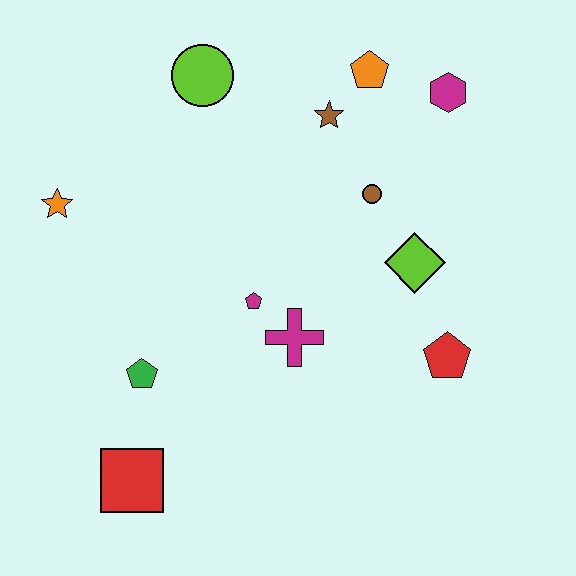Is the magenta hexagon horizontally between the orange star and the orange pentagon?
No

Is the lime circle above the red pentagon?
Yes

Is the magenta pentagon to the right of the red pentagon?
No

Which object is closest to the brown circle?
The lime diamond is closest to the brown circle.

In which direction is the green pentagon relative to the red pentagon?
The green pentagon is to the left of the red pentagon.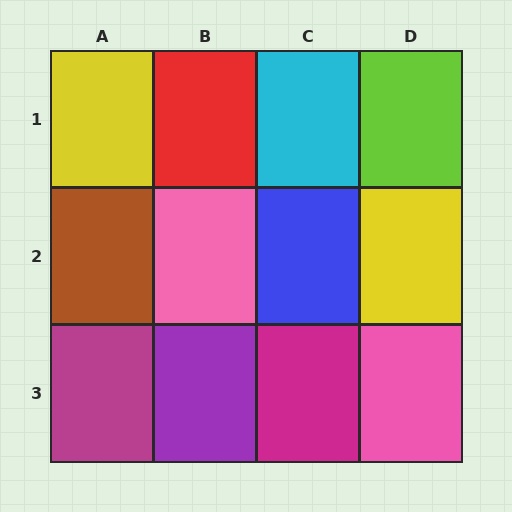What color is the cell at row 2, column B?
Pink.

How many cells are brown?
1 cell is brown.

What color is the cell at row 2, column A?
Brown.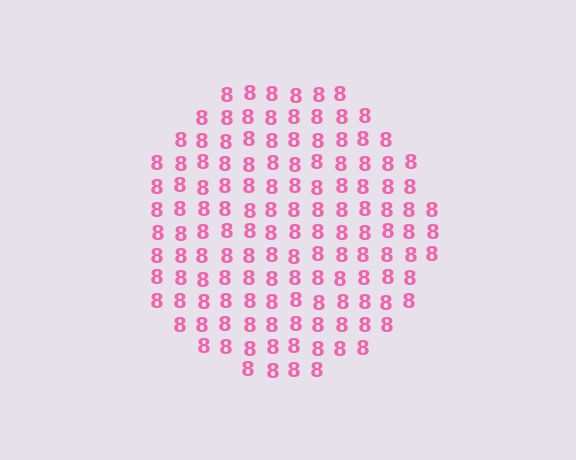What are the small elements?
The small elements are digit 8's.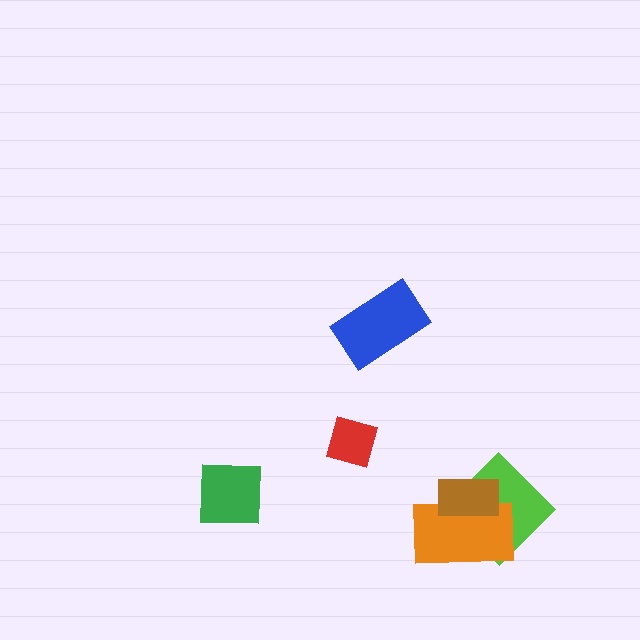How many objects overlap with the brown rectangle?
2 objects overlap with the brown rectangle.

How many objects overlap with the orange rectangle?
2 objects overlap with the orange rectangle.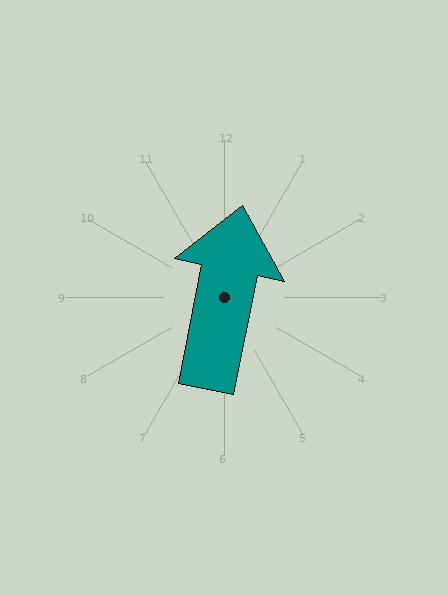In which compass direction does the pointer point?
North.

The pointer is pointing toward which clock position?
Roughly 12 o'clock.